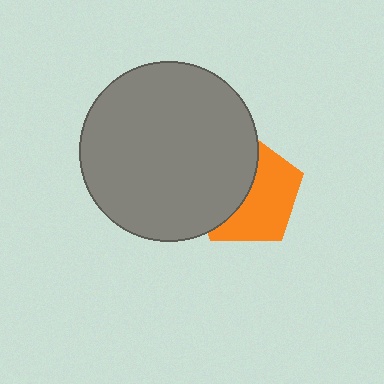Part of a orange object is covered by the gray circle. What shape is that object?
It is a pentagon.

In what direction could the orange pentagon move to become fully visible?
The orange pentagon could move right. That would shift it out from behind the gray circle entirely.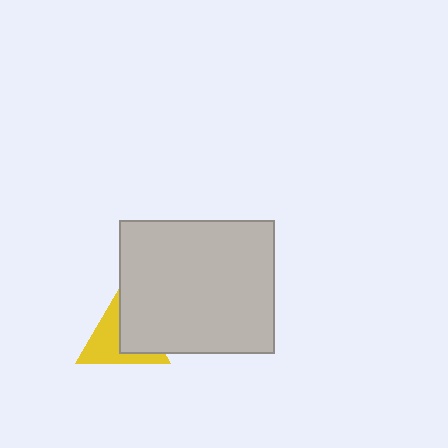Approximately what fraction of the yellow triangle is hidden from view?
Roughly 45% of the yellow triangle is hidden behind the light gray rectangle.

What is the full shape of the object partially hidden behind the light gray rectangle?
The partially hidden object is a yellow triangle.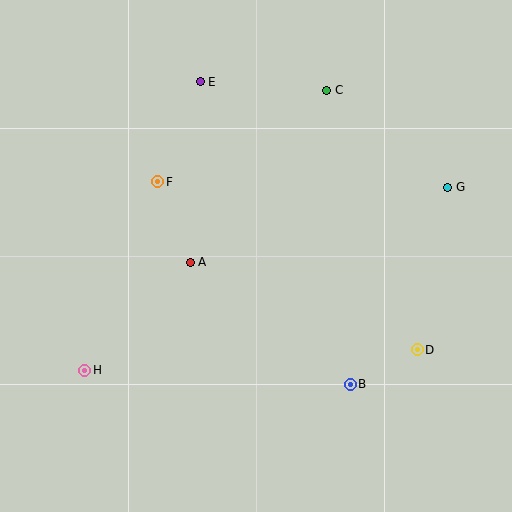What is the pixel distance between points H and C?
The distance between H and C is 370 pixels.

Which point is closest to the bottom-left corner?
Point H is closest to the bottom-left corner.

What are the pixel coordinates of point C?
Point C is at (327, 90).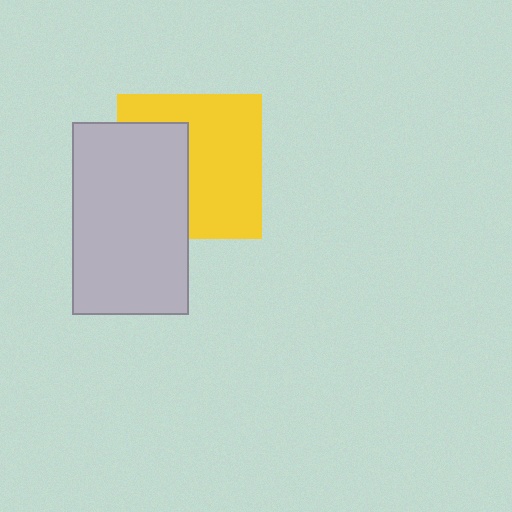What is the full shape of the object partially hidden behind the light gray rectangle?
The partially hidden object is a yellow square.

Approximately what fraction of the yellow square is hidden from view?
Roughly 40% of the yellow square is hidden behind the light gray rectangle.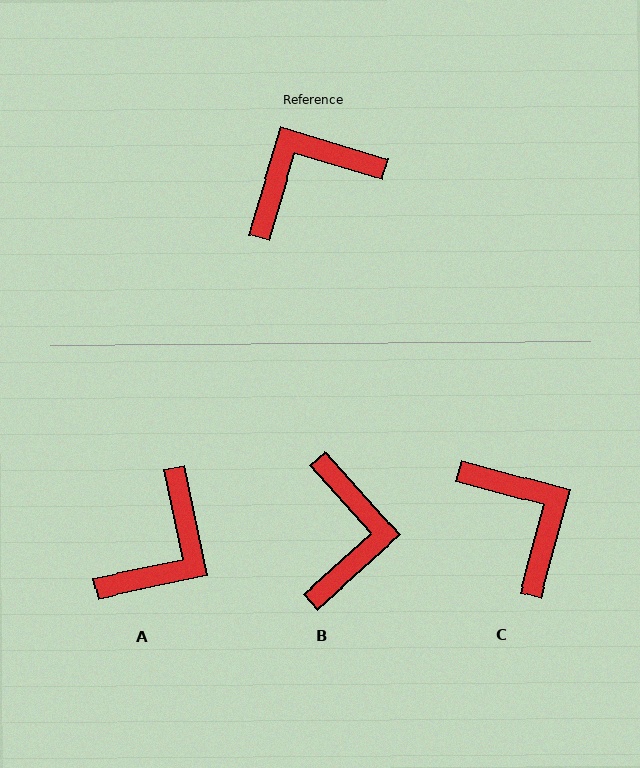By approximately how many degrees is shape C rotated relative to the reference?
Approximately 89 degrees clockwise.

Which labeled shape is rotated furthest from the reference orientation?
A, about 152 degrees away.